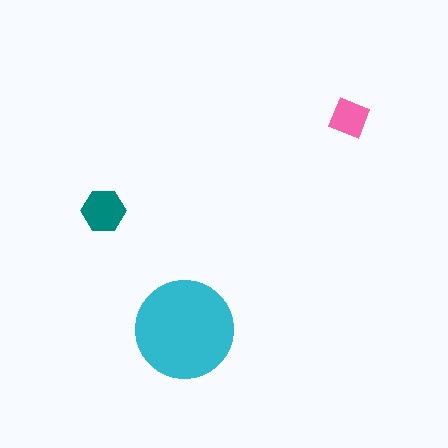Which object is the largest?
The cyan circle.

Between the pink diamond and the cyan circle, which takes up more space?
The cyan circle.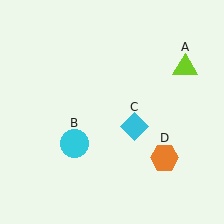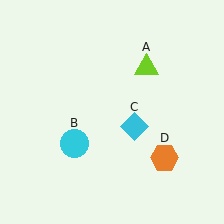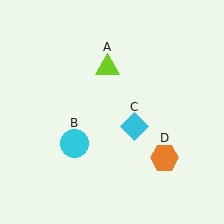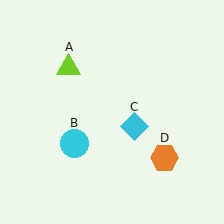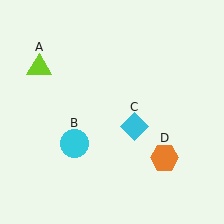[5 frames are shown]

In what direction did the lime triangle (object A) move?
The lime triangle (object A) moved left.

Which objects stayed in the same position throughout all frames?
Cyan circle (object B) and cyan diamond (object C) and orange hexagon (object D) remained stationary.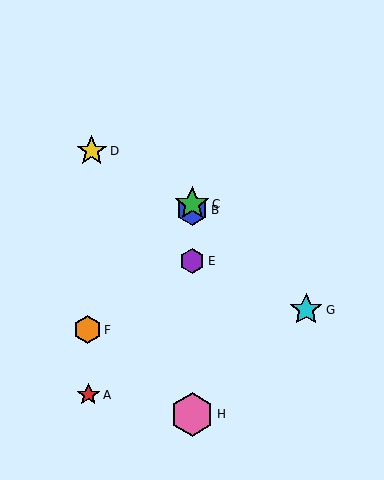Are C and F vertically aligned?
No, C is at x≈192 and F is at x≈88.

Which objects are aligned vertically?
Objects B, C, E, H are aligned vertically.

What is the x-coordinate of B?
Object B is at x≈192.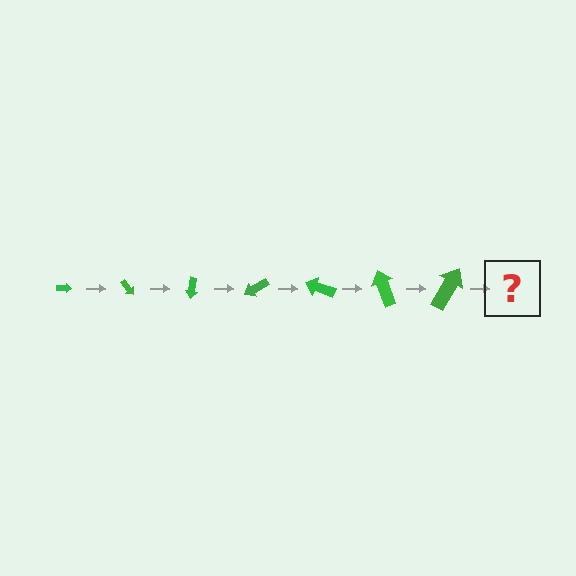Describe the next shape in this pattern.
It should be an arrow, larger than the previous one and rotated 350 degrees from the start.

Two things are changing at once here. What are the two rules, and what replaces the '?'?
The two rules are that the arrow grows larger each step and it rotates 50 degrees each step. The '?' should be an arrow, larger than the previous one and rotated 350 degrees from the start.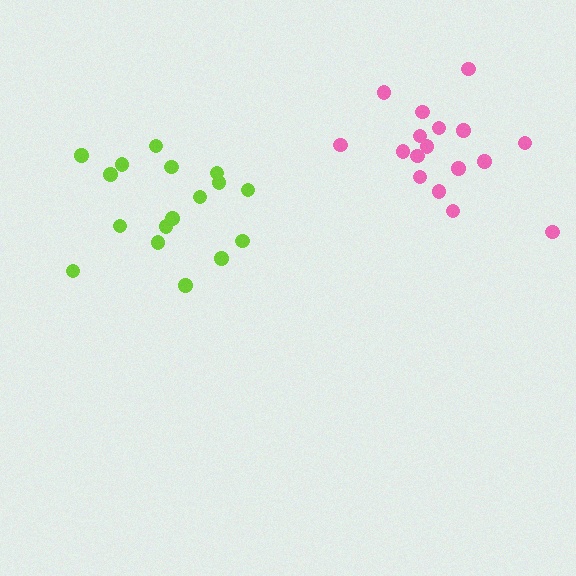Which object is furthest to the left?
The lime cluster is leftmost.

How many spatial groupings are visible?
There are 2 spatial groupings.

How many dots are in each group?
Group 1: 17 dots, Group 2: 17 dots (34 total).